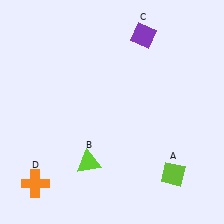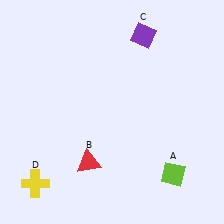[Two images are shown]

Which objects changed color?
B changed from lime to red. D changed from orange to yellow.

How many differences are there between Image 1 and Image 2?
There are 2 differences between the two images.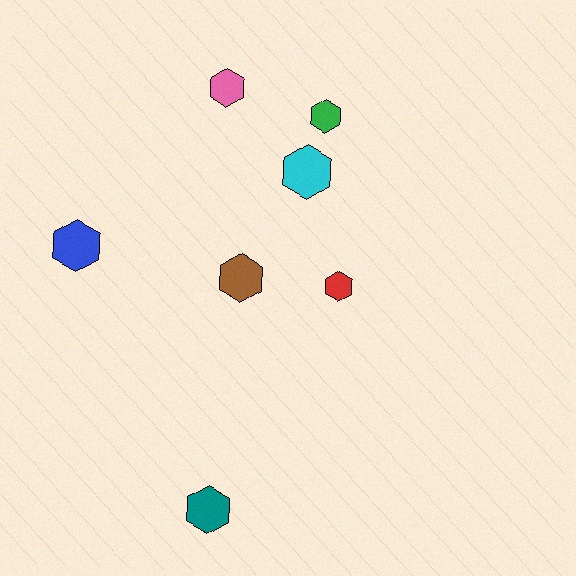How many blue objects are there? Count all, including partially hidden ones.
There is 1 blue object.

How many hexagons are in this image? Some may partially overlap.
There are 7 hexagons.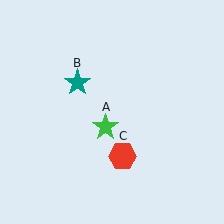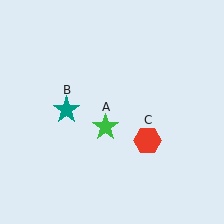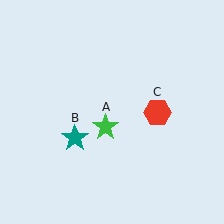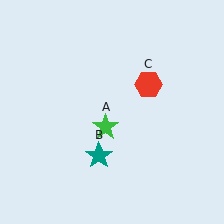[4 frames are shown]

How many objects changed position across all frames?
2 objects changed position: teal star (object B), red hexagon (object C).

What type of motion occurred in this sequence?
The teal star (object B), red hexagon (object C) rotated counterclockwise around the center of the scene.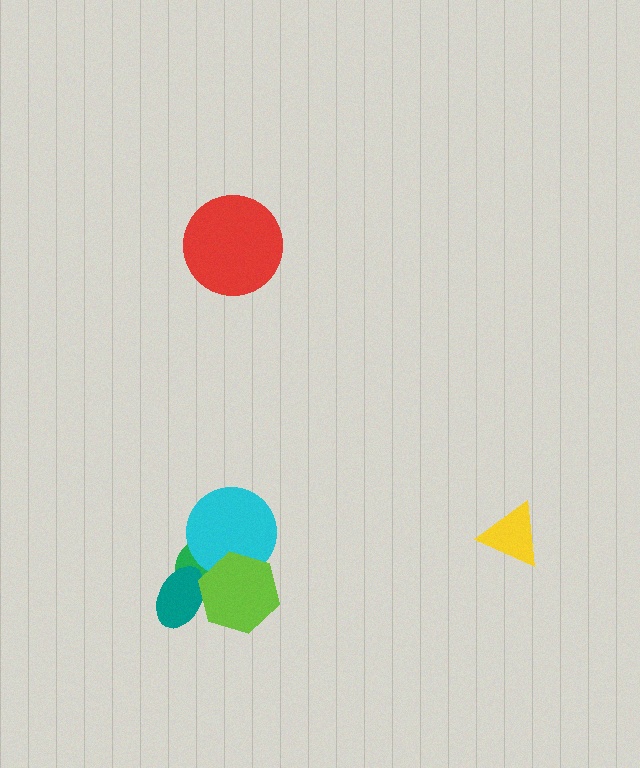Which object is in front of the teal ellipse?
The lime hexagon is in front of the teal ellipse.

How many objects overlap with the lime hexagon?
3 objects overlap with the lime hexagon.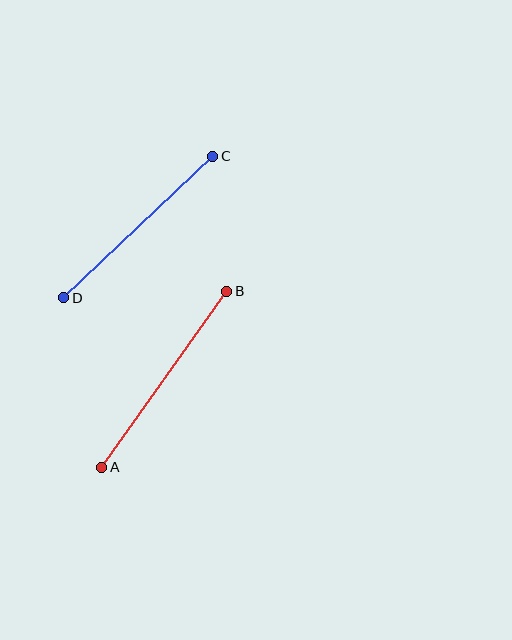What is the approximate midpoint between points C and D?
The midpoint is at approximately (138, 227) pixels.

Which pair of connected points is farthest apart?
Points A and B are farthest apart.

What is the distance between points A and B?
The distance is approximately 216 pixels.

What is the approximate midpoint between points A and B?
The midpoint is at approximately (164, 379) pixels.